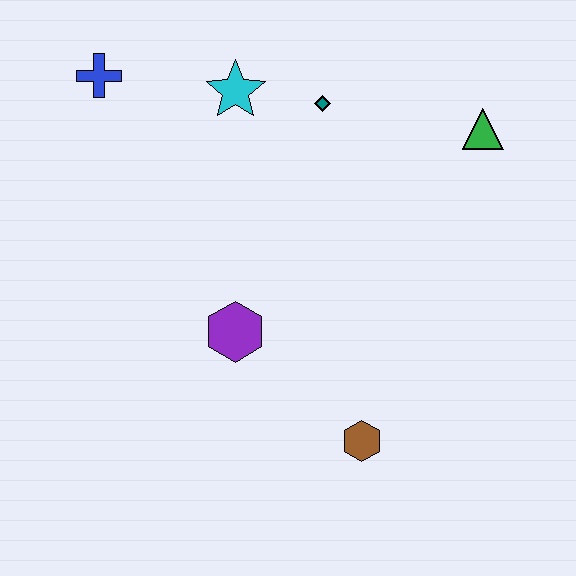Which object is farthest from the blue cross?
The brown hexagon is farthest from the blue cross.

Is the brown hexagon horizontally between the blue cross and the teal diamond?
No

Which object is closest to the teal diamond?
The cyan star is closest to the teal diamond.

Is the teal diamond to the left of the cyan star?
No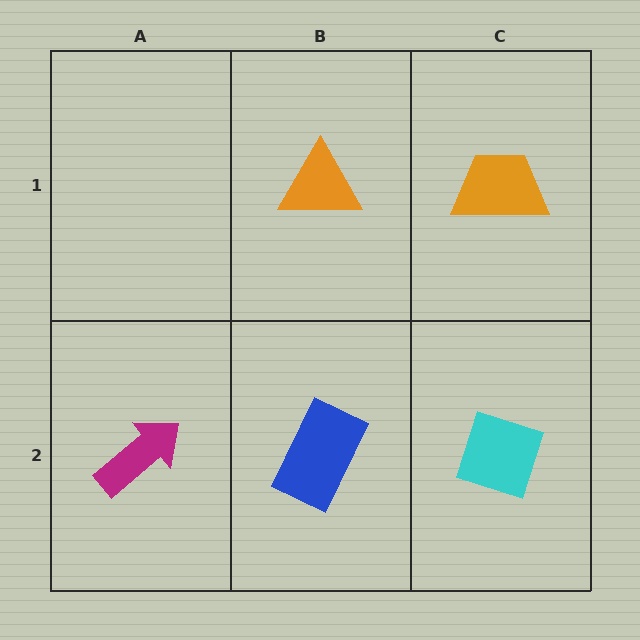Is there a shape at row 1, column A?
No, that cell is empty.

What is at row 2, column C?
A cyan diamond.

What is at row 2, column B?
A blue rectangle.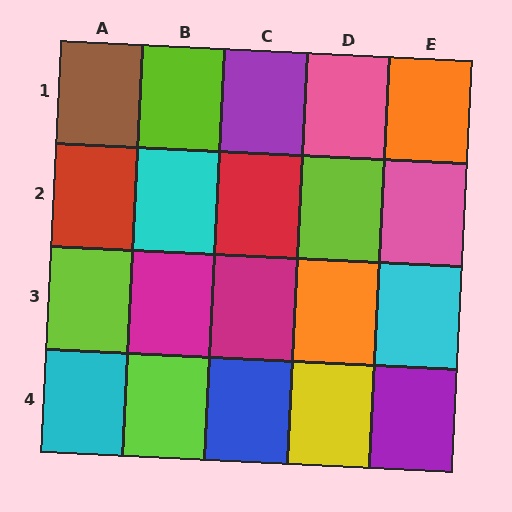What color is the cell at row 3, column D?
Orange.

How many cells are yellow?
1 cell is yellow.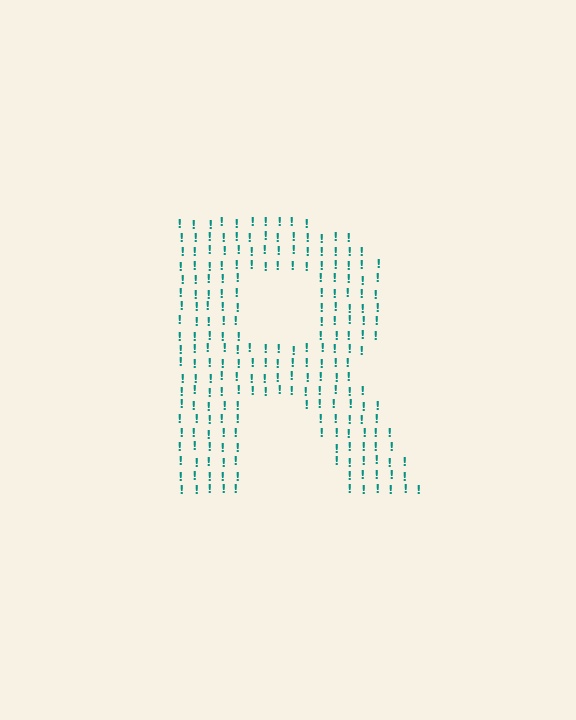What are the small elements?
The small elements are exclamation marks.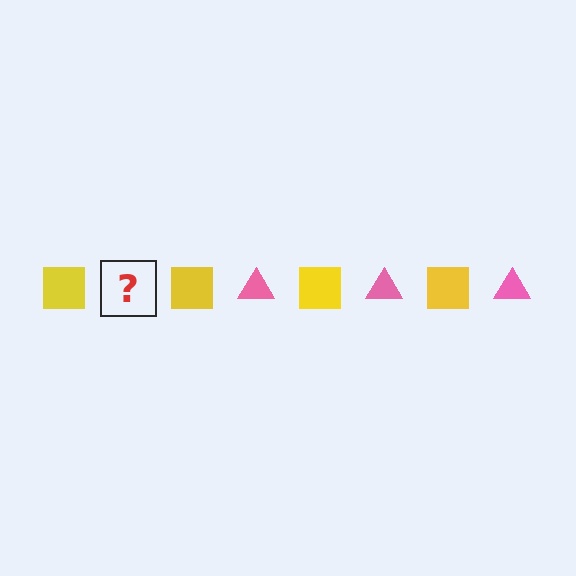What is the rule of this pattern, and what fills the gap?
The rule is that the pattern alternates between yellow square and pink triangle. The gap should be filled with a pink triangle.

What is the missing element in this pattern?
The missing element is a pink triangle.